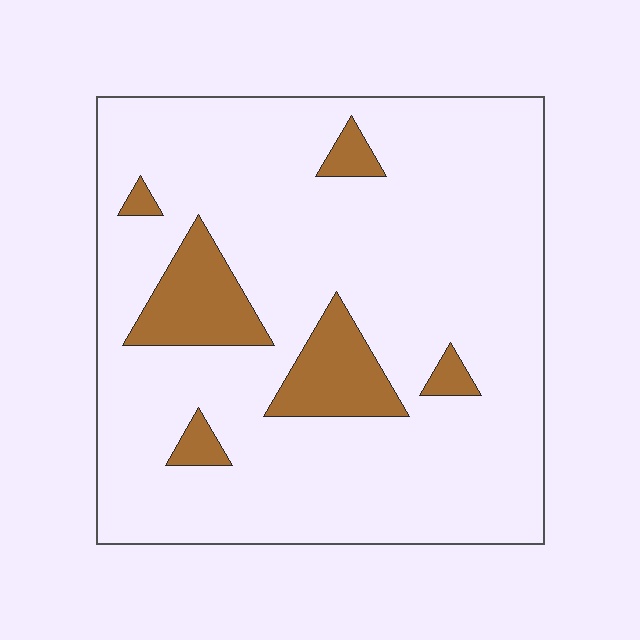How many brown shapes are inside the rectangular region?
6.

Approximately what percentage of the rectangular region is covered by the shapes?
Approximately 15%.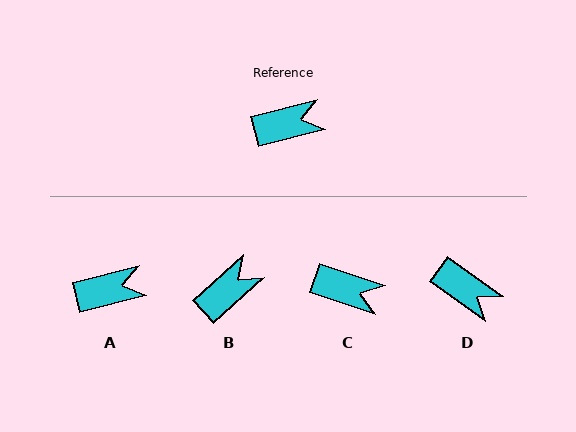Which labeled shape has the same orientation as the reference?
A.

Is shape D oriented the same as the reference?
No, it is off by about 50 degrees.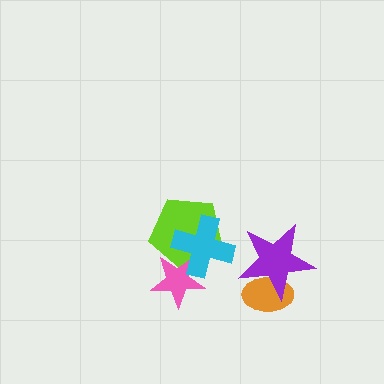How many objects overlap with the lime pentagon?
2 objects overlap with the lime pentagon.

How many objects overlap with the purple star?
1 object overlaps with the purple star.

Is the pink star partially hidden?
Yes, it is partially covered by another shape.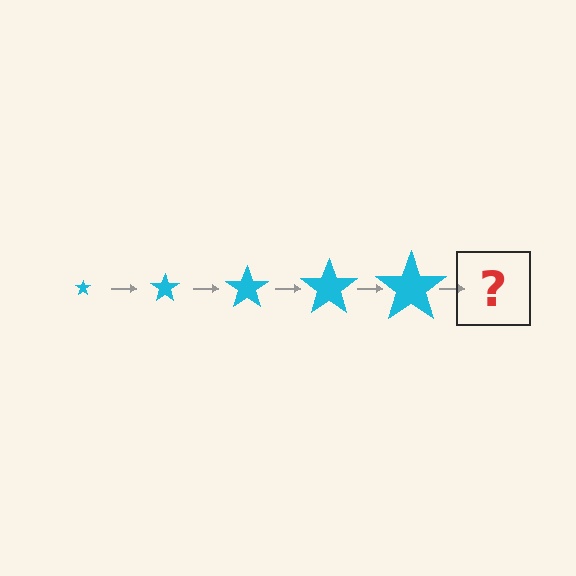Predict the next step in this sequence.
The next step is a cyan star, larger than the previous one.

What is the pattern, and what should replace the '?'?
The pattern is that the star gets progressively larger each step. The '?' should be a cyan star, larger than the previous one.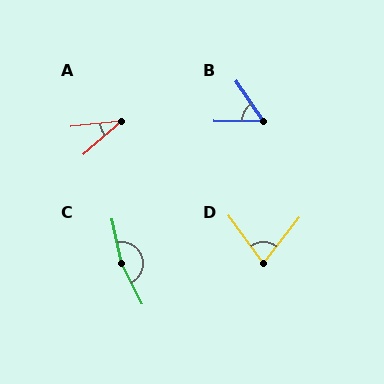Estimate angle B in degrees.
Approximately 56 degrees.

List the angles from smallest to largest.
A (35°), B (56°), D (74°), C (165°).